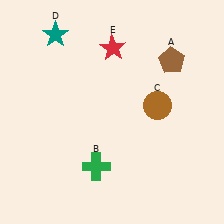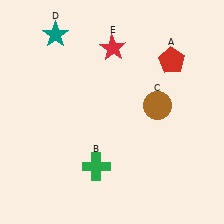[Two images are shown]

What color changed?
The pentagon (A) changed from brown in Image 1 to red in Image 2.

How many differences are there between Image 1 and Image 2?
There is 1 difference between the two images.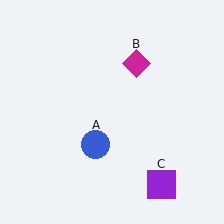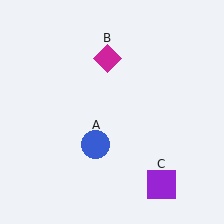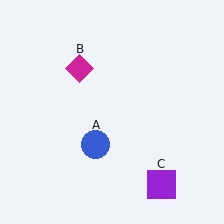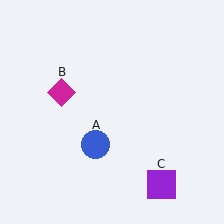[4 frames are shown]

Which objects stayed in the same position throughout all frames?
Blue circle (object A) and purple square (object C) remained stationary.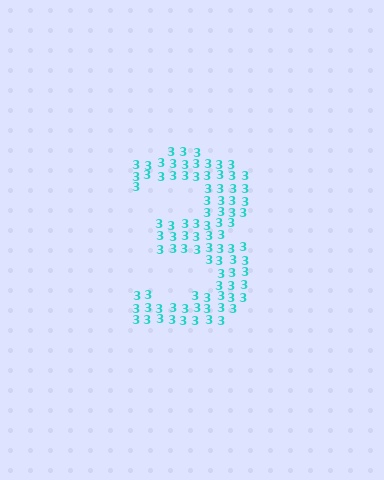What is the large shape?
The large shape is the digit 3.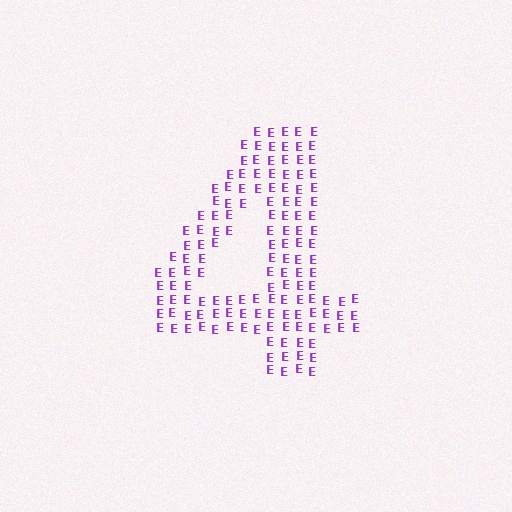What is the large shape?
The large shape is the digit 4.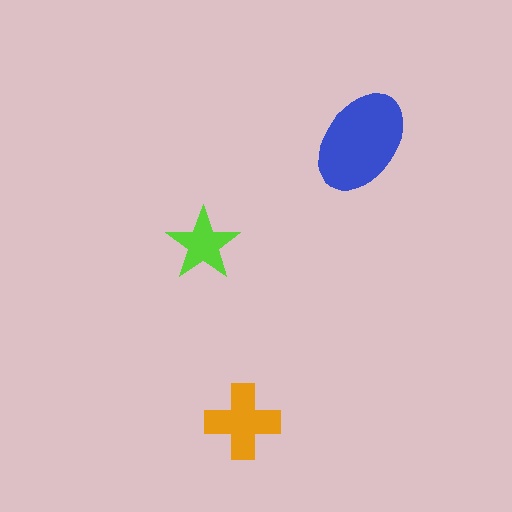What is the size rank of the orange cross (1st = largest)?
2nd.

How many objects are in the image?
There are 3 objects in the image.